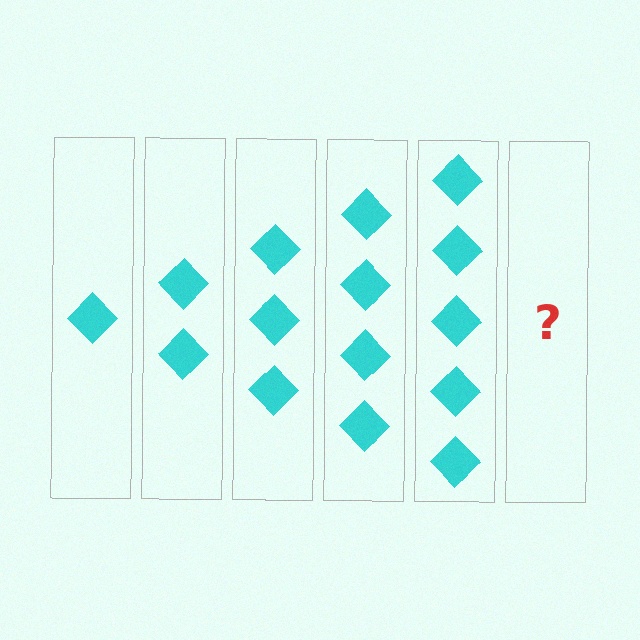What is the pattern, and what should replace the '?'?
The pattern is that each step adds one more diamond. The '?' should be 6 diamonds.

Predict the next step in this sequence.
The next step is 6 diamonds.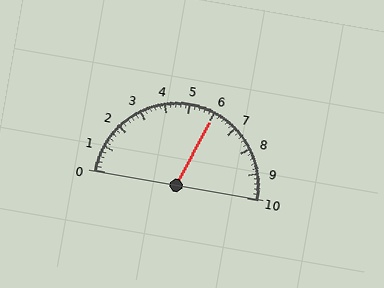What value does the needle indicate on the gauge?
The needle indicates approximately 6.0.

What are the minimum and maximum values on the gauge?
The gauge ranges from 0 to 10.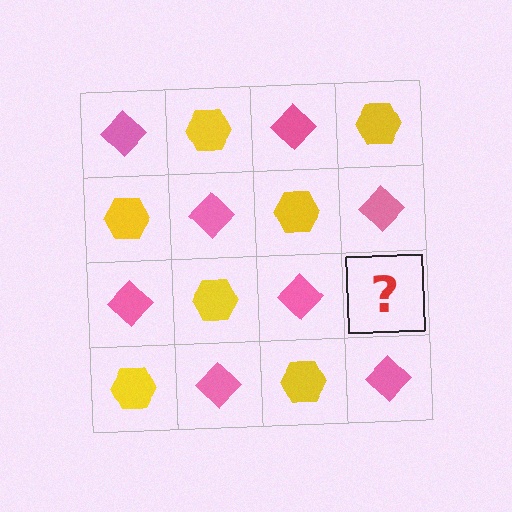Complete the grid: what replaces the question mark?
The question mark should be replaced with a yellow hexagon.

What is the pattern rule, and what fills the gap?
The rule is that it alternates pink diamond and yellow hexagon in a checkerboard pattern. The gap should be filled with a yellow hexagon.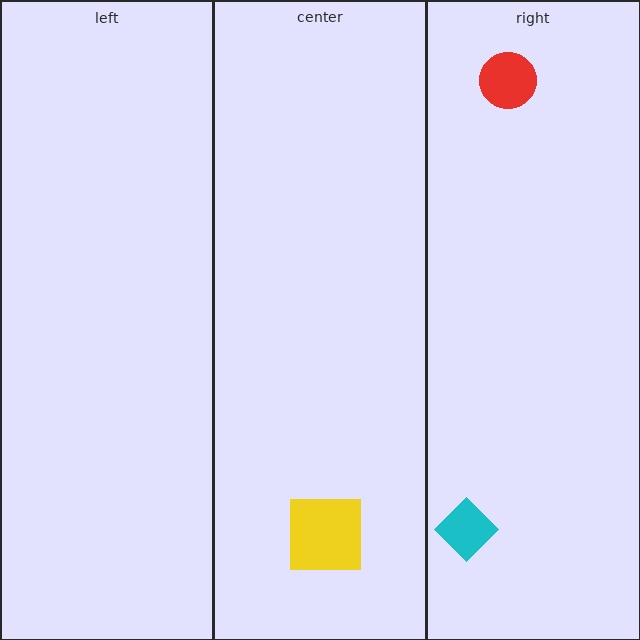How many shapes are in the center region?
1.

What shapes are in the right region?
The red circle, the cyan diamond.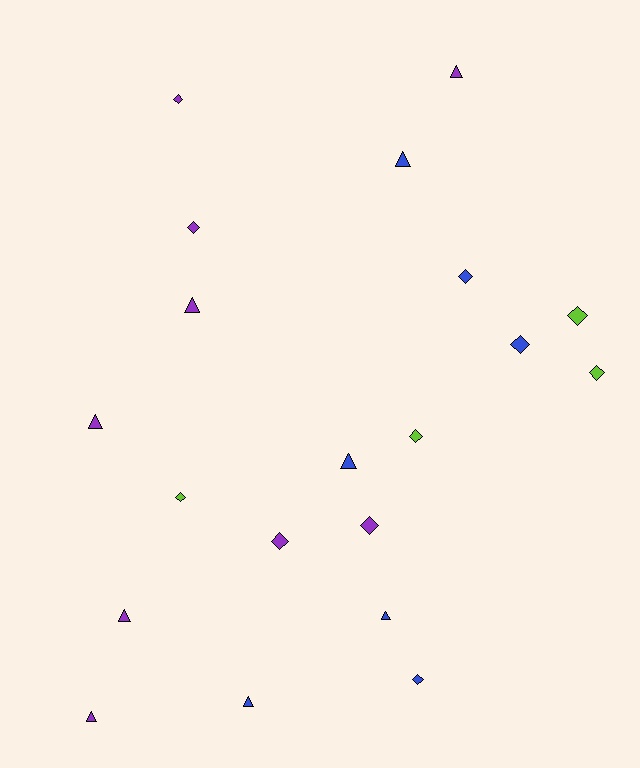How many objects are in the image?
There are 20 objects.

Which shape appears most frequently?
Diamond, with 11 objects.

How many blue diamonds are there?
There are 3 blue diamonds.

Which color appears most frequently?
Purple, with 9 objects.